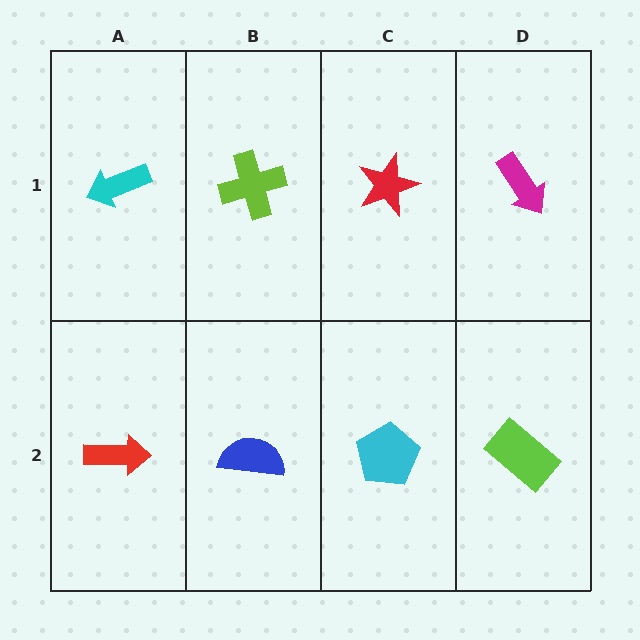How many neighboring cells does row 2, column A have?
2.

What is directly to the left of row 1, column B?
A cyan arrow.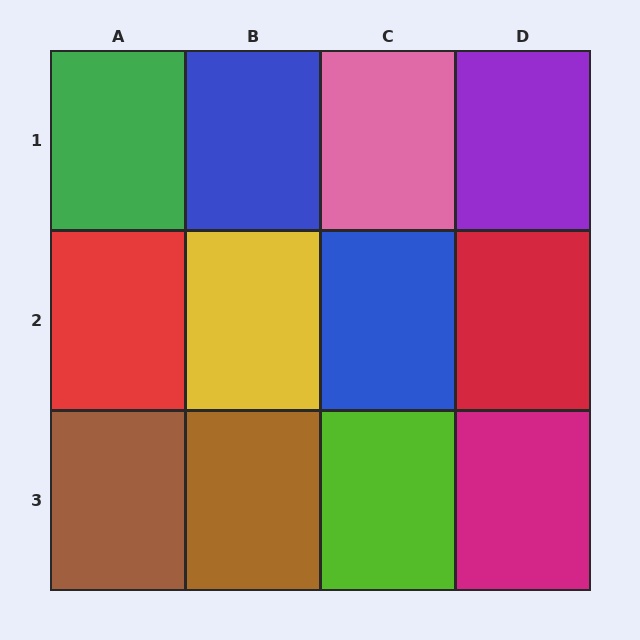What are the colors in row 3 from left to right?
Brown, brown, lime, magenta.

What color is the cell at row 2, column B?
Yellow.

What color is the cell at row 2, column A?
Red.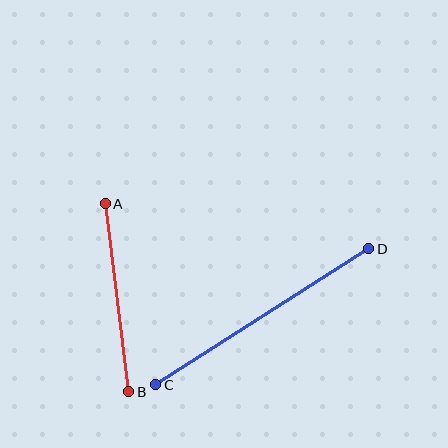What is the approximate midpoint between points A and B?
The midpoint is at approximately (117, 298) pixels.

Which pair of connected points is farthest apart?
Points C and D are farthest apart.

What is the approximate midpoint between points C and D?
The midpoint is at approximately (262, 317) pixels.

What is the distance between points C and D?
The distance is approximately 253 pixels.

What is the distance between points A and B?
The distance is approximately 189 pixels.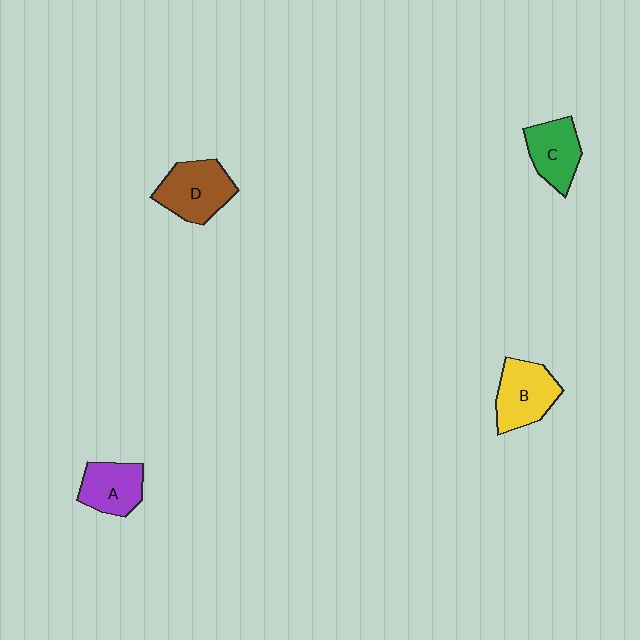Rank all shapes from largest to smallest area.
From largest to smallest: D (brown), B (yellow), C (green), A (purple).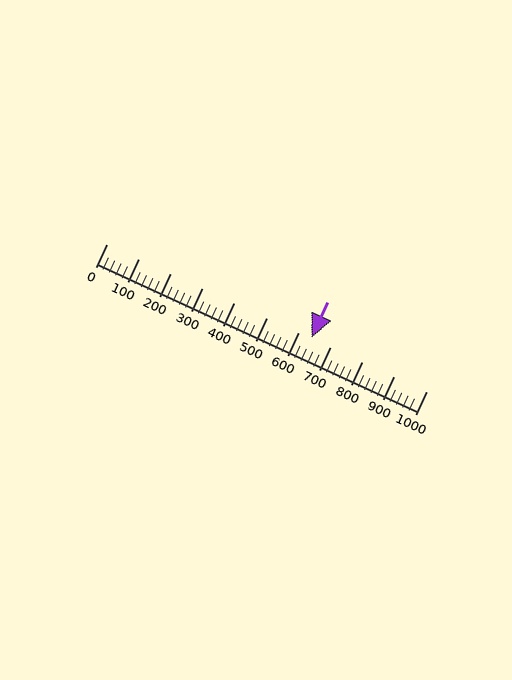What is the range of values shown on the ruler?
The ruler shows values from 0 to 1000.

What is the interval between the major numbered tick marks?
The major tick marks are spaced 100 units apart.